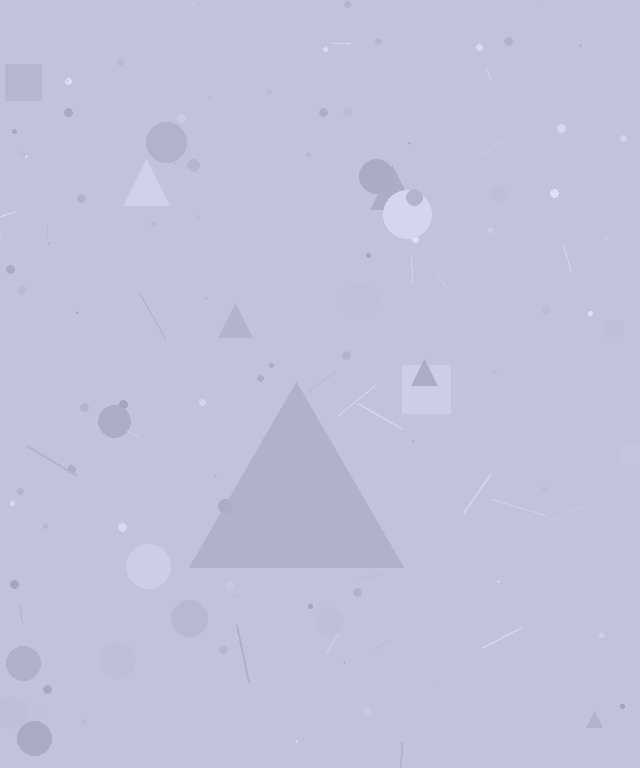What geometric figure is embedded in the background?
A triangle is embedded in the background.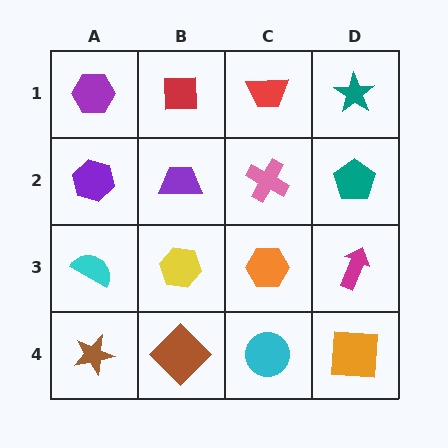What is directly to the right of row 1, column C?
A teal star.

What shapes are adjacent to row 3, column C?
A pink cross (row 2, column C), a cyan circle (row 4, column C), a yellow hexagon (row 3, column B), a magenta arrow (row 3, column D).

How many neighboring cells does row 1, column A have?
2.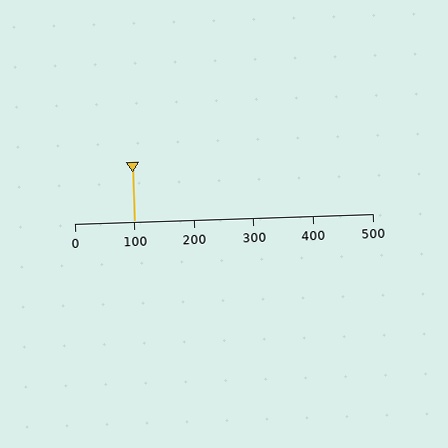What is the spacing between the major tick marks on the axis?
The major ticks are spaced 100 apart.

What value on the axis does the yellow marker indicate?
The marker indicates approximately 100.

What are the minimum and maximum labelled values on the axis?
The axis runs from 0 to 500.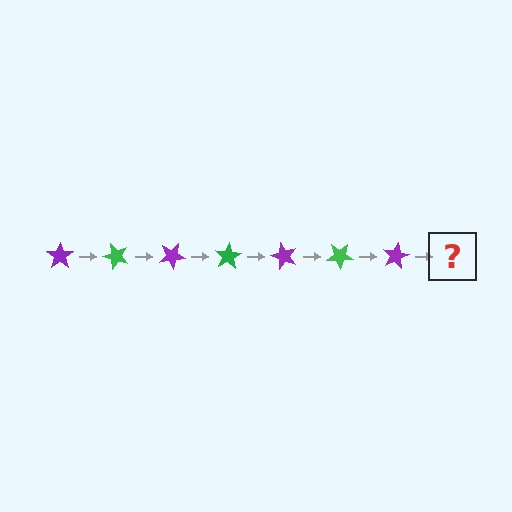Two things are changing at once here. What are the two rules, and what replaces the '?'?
The two rules are that it rotates 50 degrees each step and the color cycles through purple and green. The '?' should be a green star, rotated 350 degrees from the start.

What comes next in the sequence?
The next element should be a green star, rotated 350 degrees from the start.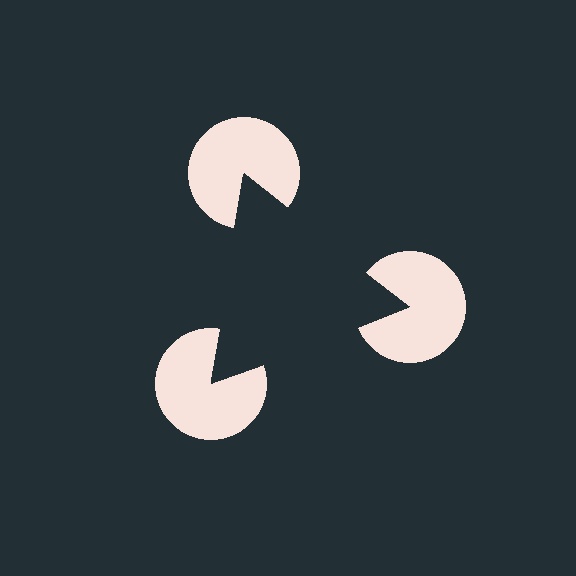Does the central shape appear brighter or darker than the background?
It typically appears slightly darker than the background, even though no actual brightness change is drawn.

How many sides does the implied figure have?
3 sides.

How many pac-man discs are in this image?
There are 3 — one at each vertex of the illusory triangle.